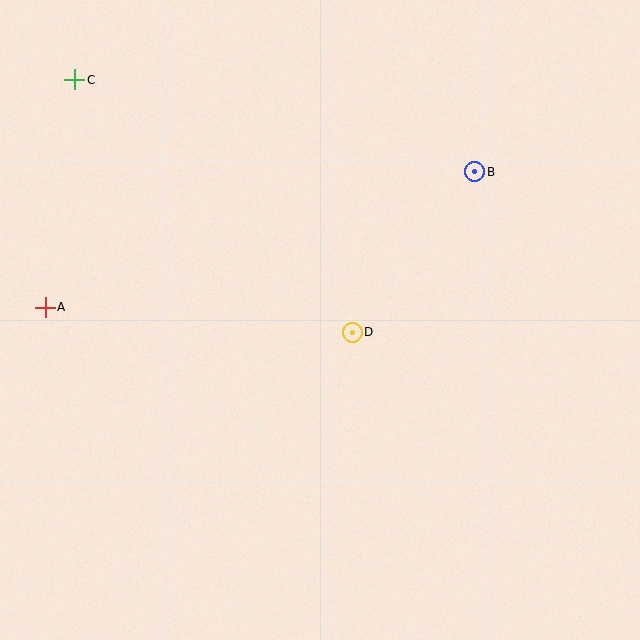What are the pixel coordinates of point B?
Point B is at (475, 172).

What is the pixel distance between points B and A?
The distance between B and A is 450 pixels.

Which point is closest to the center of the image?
Point D at (352, 332) is closest to the center.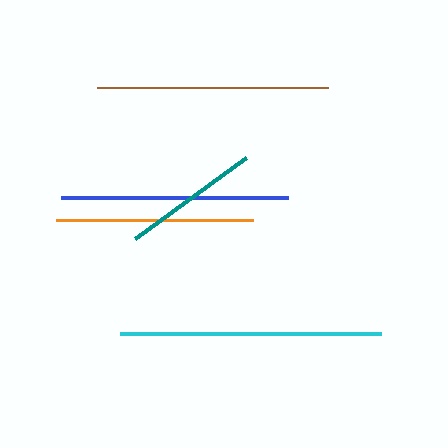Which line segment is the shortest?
The teal line is the shortest at approximately 138 pixels.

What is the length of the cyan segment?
The cyan segment is approximately 261 pixels long.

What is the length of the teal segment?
The teal segment is approximately 138 pixels long.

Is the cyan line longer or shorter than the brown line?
The cyan line is longer than the brown line.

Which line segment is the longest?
The cyan line is the longest at approximately 261 pixels.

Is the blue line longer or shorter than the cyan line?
The cyan line is longer than the blue line.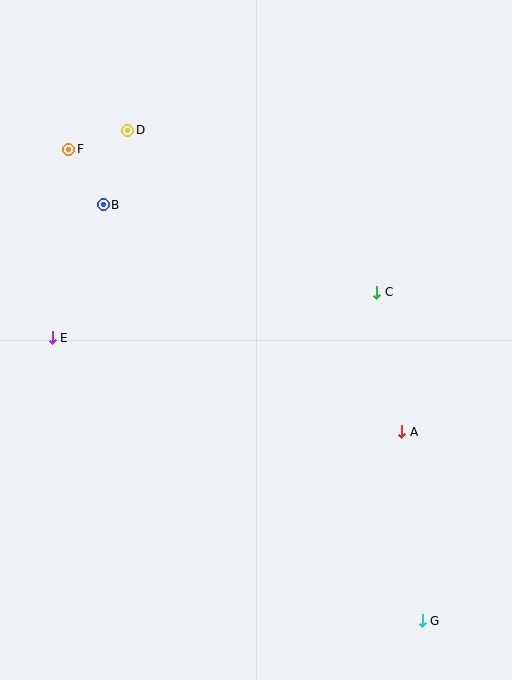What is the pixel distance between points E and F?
The distance between E and F is 189 pixels.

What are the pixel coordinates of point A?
Point A is at (402, 432).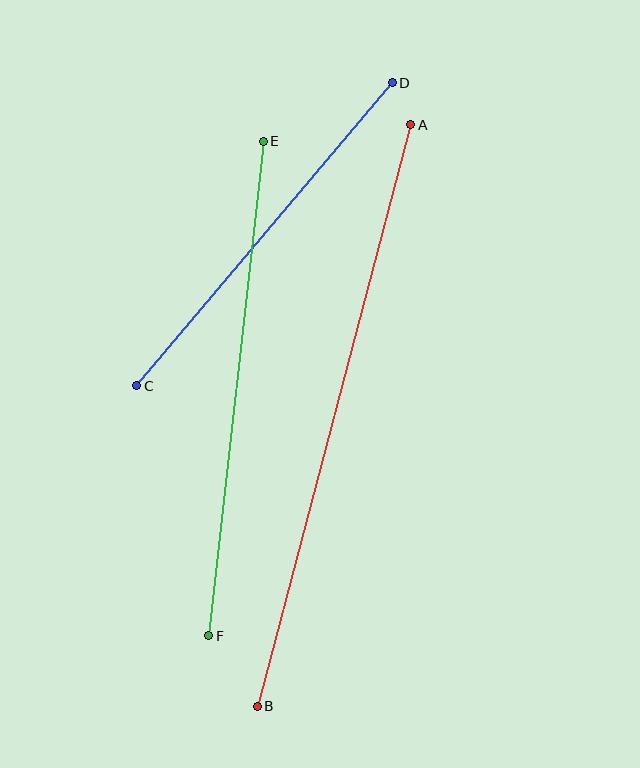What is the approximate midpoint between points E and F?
The midpoint is at approximately (236, 388) pixels.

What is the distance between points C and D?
The distance is approximately 396 pixels.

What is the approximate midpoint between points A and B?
The midpoint is at approximately (334, 416) pixels.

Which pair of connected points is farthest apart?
Points A and B are farthest apart.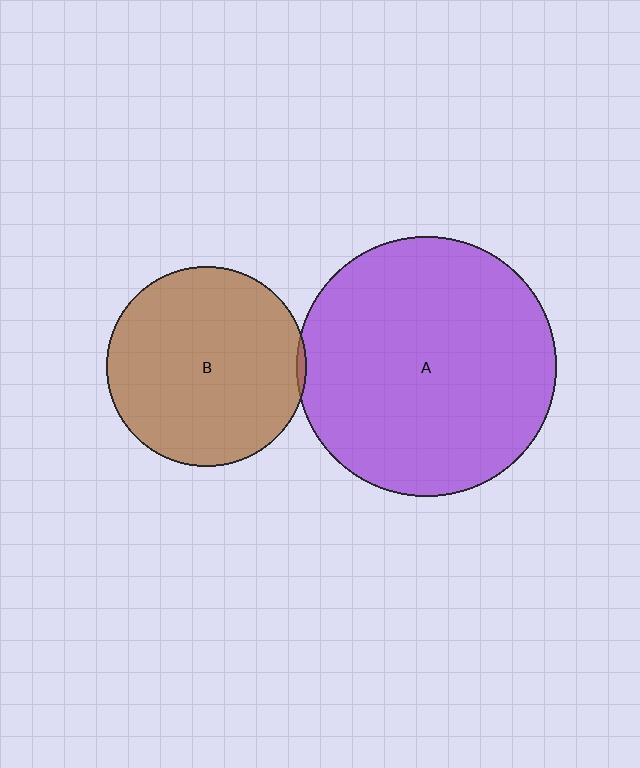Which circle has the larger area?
Circle A (purple).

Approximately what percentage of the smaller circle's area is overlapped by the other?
Approximately 5%.